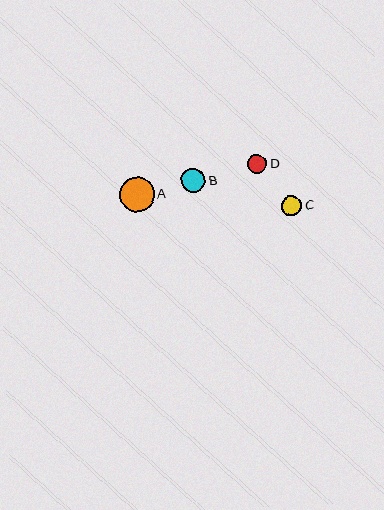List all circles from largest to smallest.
From largest to smallest: A, B, C, D.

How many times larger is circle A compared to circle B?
Circle A is approximately 1.4 times the size of circle B.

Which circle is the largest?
Circle A is the largest with a size of approximately 35 pixels.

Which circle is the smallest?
Circle D is the smallest with a size of approximately 20 pixels.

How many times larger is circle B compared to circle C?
Circle B is approximately 1.2 times the size of circle C.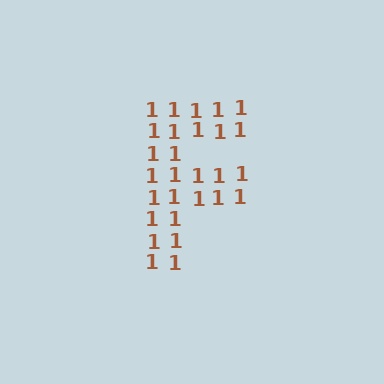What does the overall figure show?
The overall figure shows the letter F.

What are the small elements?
The small elements are digit 1's.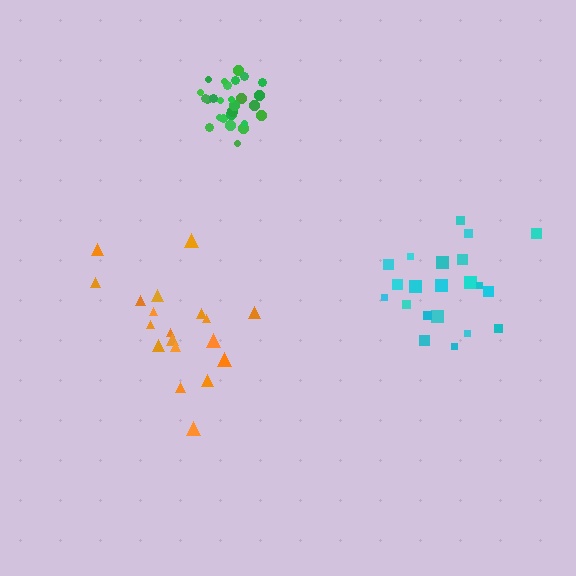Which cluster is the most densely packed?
Green.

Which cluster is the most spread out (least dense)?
Orange.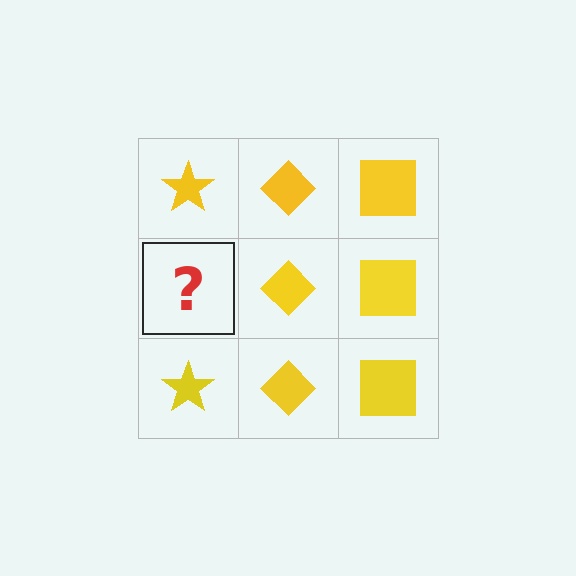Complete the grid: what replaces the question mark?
The question mark should be replaced with a yellow star.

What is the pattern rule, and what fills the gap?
The rule is that each column has a consistent shape. The gap should be filled with a yellow star.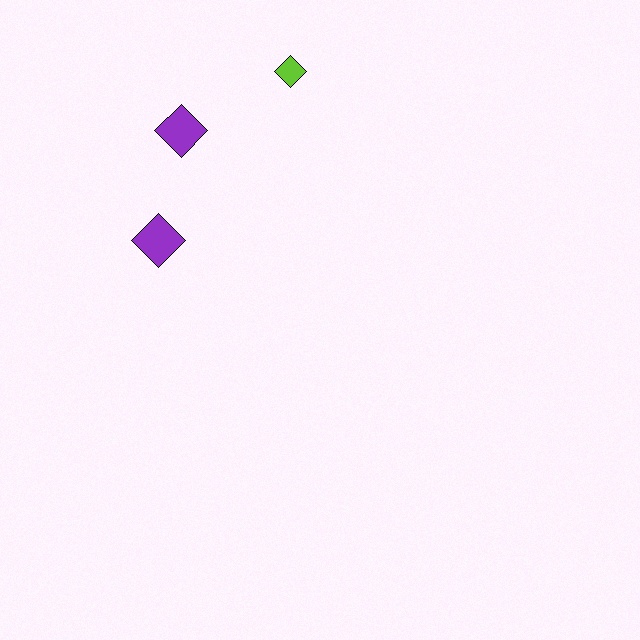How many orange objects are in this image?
There are no orange objects.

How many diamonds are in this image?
There are 3 diamonds.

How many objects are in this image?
There are 3 objects.